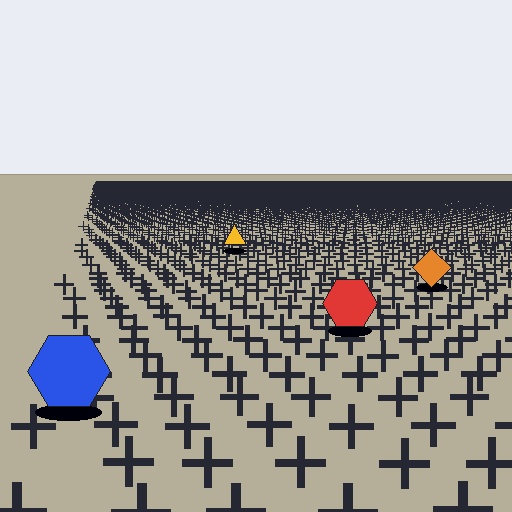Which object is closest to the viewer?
The blue hexagon is closest. The texture marks near it are larger and more spread out.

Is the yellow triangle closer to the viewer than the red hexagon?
No. The red hexagon is closer — you can tell from the texture gradient: the ground texture is coarser near it.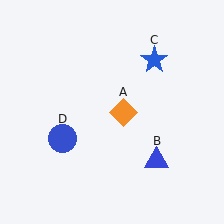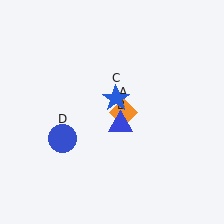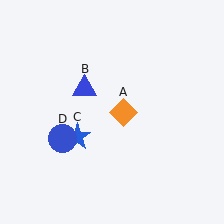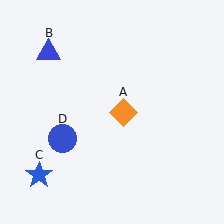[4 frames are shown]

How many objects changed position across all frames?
2 objects changed position: blue triangle (object B), blue star (object C).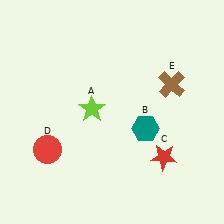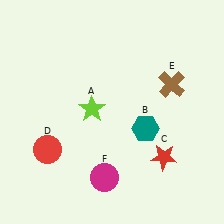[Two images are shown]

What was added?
A magenta circle (F) was added in Image 2.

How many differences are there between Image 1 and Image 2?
There is 1 difference between the two images.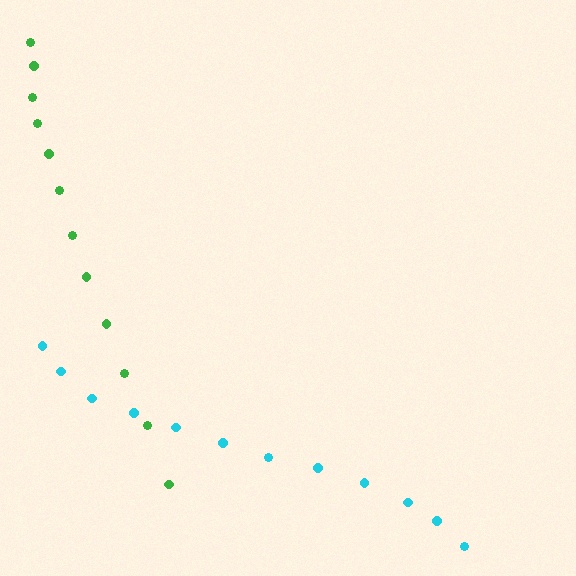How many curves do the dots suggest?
There are 2 distinct paths.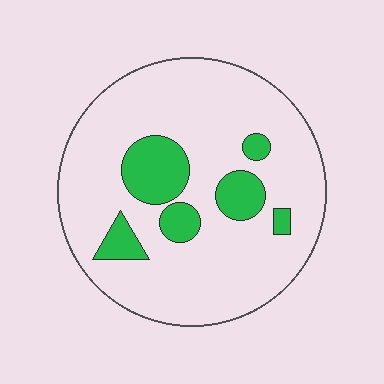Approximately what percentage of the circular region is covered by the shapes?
Approximately 15%.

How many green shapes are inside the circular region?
6.